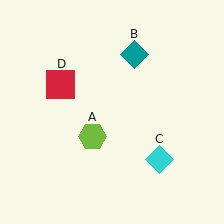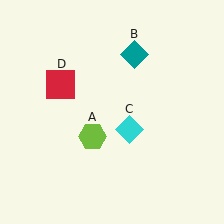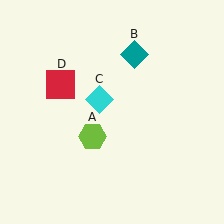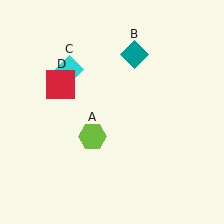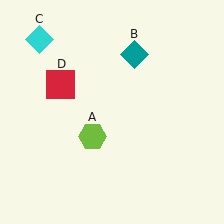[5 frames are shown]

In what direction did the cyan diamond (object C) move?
The cyan diamond (object C) moved up and to the left.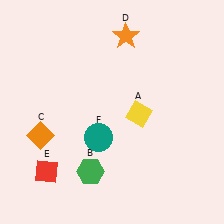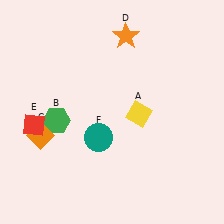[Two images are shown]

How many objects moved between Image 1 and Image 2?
2 objects moved between the two images.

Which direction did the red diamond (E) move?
The red diamond (E) moved up.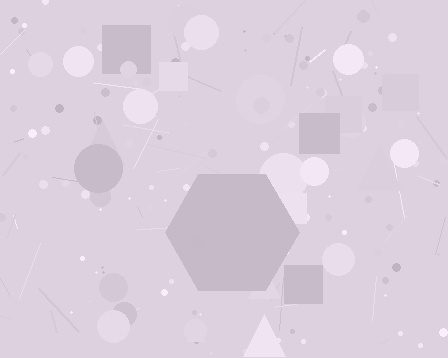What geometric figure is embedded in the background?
A hexagon is embedded in the background.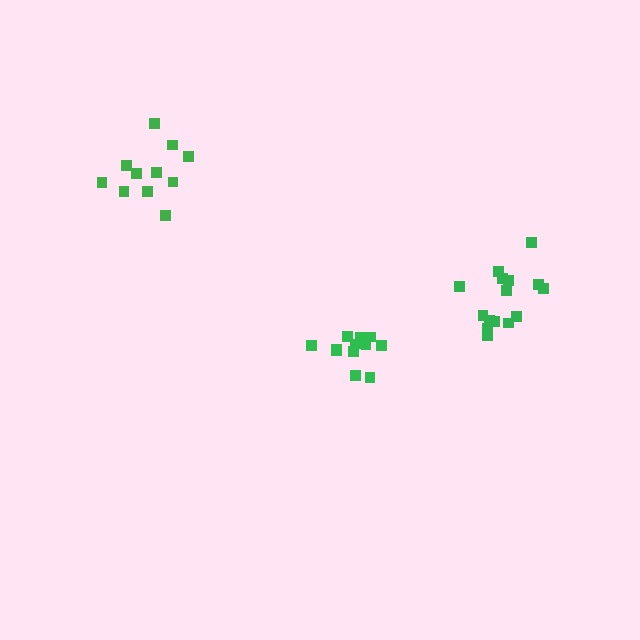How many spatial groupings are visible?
There are 3 spatial groupings.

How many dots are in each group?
Group 1: 12 dots, Group 2: 15 dots, Group 3: 11 dots (38 total).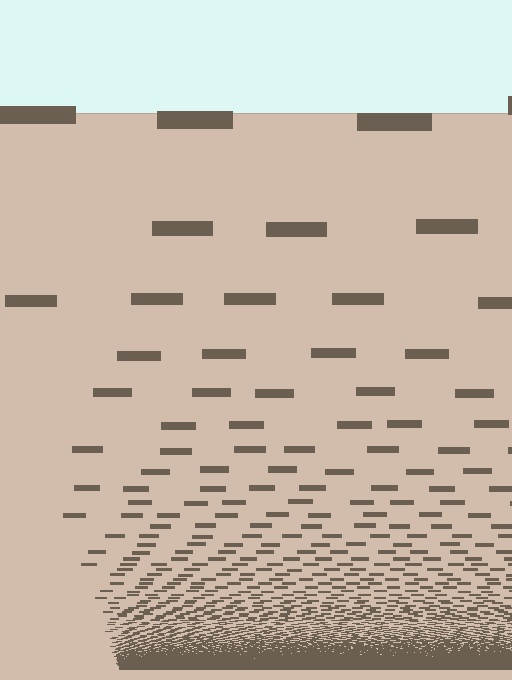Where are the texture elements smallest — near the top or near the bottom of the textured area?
Near the bottom.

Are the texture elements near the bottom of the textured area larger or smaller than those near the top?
Smaller. The gradient is inverted — elements near the bottom are smaller and denser.